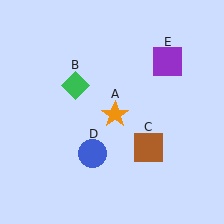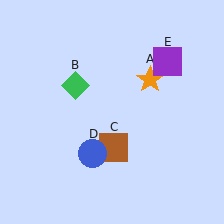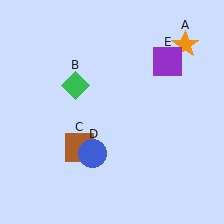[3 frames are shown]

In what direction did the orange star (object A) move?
The orange star (object A) moved up and to the right.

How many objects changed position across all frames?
2 objects changed position: orange star (object A), brown square (object C).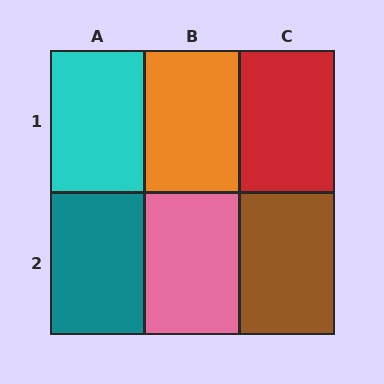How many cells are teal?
1 cell is teal.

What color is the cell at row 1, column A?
Cyan.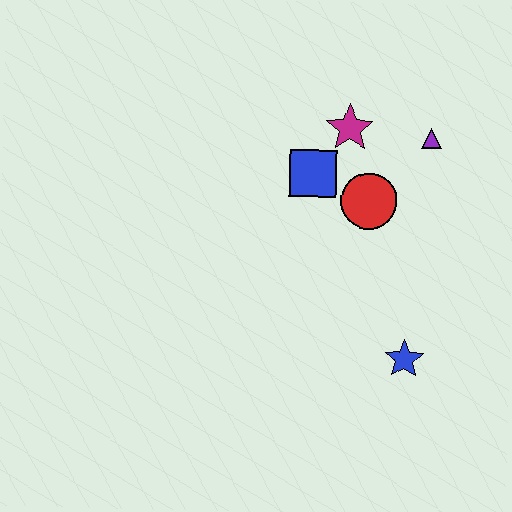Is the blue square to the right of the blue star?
No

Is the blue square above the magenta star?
No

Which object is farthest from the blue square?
The blue star is farthest from the blue square.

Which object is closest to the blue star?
The red circle is closest to the blue star.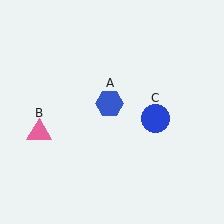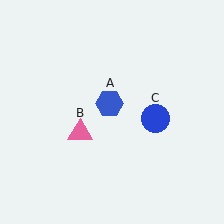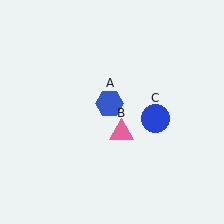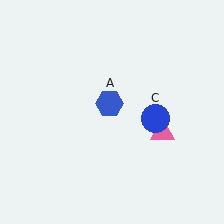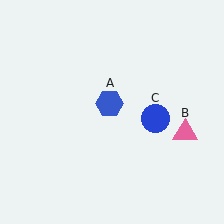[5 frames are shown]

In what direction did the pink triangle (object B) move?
The pink triangle (object B) moved right.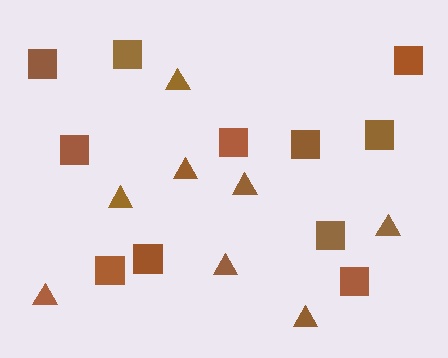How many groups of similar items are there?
There are 2 groups: one group of squares (11) and one group of triangles (8).